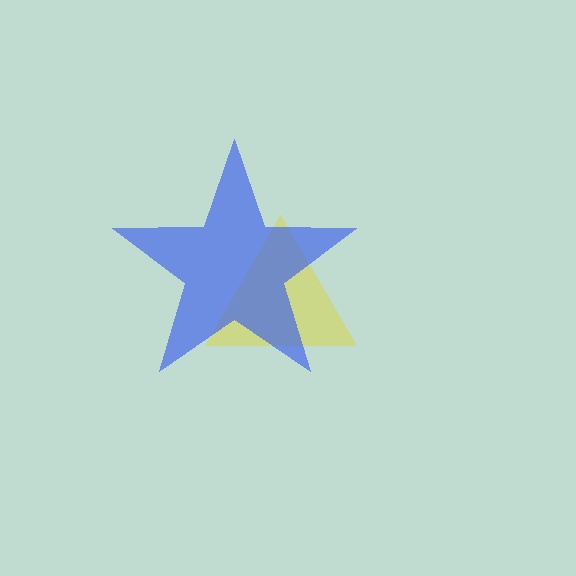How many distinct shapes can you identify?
There are 2 distinct shapes: a yellow triangle, a blue star.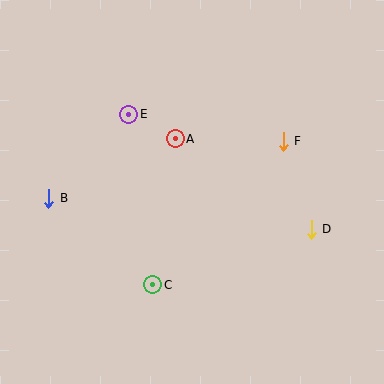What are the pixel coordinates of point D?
Point D is at (311, 229).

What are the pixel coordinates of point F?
Point F is at (283, 141).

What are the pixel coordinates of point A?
Point A is at (175, 139).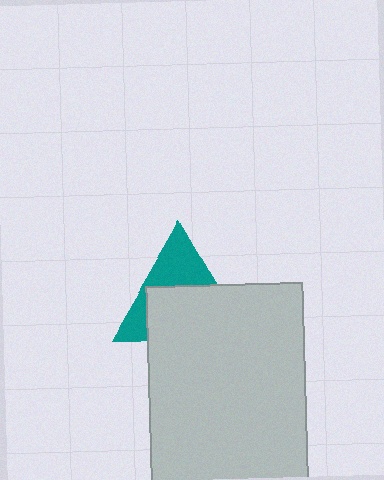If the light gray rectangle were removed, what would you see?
You would see the complete teal triangle.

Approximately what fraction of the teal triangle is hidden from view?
Roughly 58% of the teal triangle is hidden behind the light gray rectangle.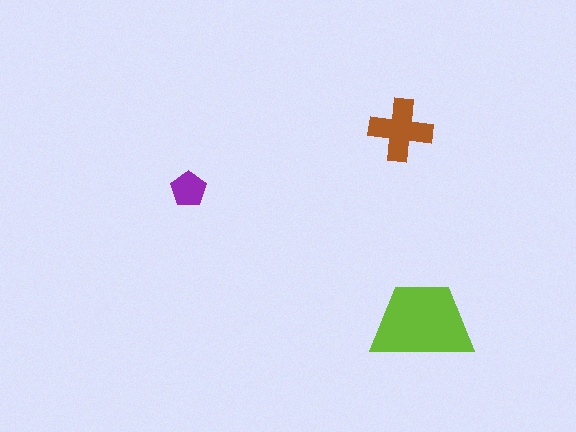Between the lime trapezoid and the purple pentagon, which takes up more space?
The lime trapezoid.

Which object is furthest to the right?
The lime trapezoid is rightmost.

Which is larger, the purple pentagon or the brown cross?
The brown cross.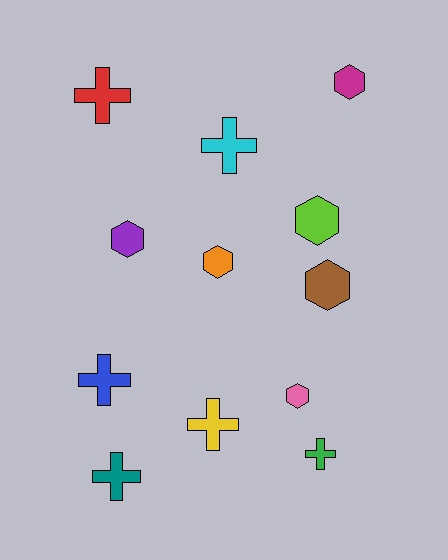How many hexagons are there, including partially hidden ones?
There are 6 hexagons.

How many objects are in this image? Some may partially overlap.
There are 12 objects.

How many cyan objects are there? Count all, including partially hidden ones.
There is 1 cyan object.